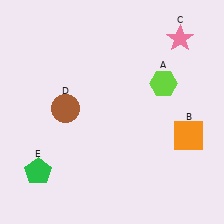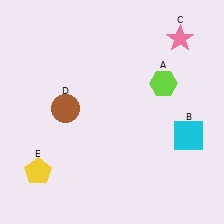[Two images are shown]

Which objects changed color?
B changed from orange to cyan. E changed from green to yellow.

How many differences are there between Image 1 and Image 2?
There are 2 differences between the two images.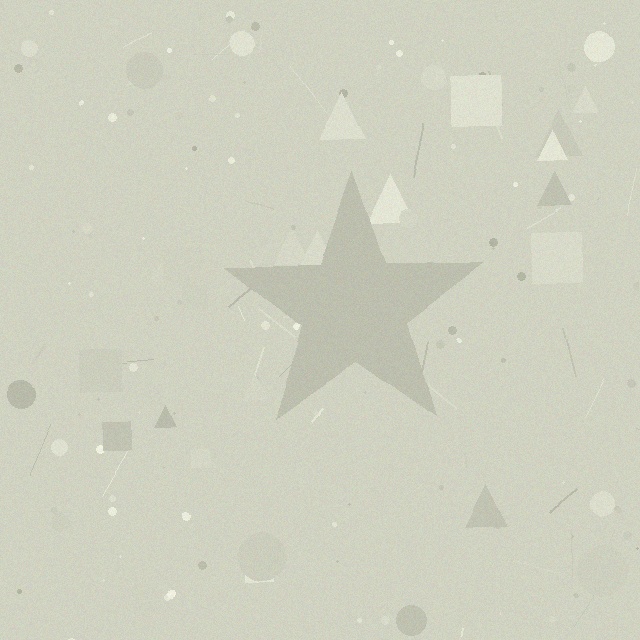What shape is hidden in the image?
A star is hidden in the image.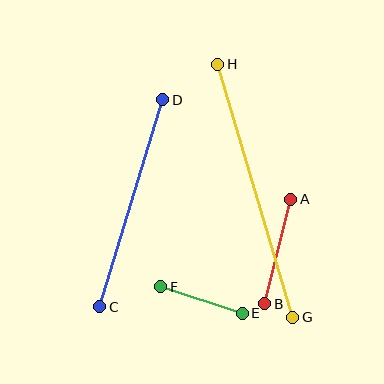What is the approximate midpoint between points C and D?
The midpoint is at approximately (131, 203) pixels.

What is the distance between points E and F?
The distance is approximately 85 pixels.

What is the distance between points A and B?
The distance is approximately 108 pixels.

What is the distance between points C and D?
The distance is approximately 216 pixels.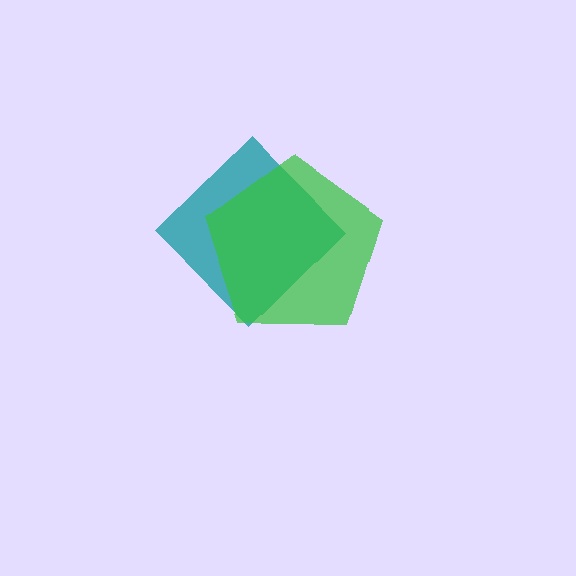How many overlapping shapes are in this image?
There are 2 overlapping shapes in the image.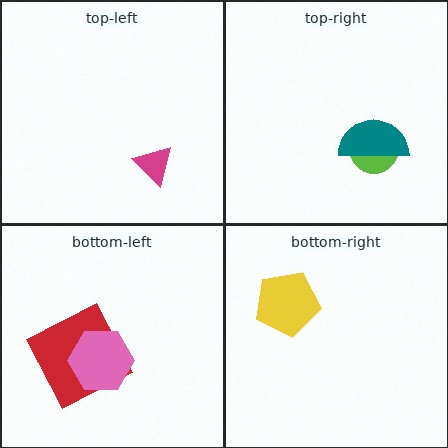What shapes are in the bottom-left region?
The red square, the pink hexagon.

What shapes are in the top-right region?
The lime circle, the teal semicircle.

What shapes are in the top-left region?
The magenta triangle.